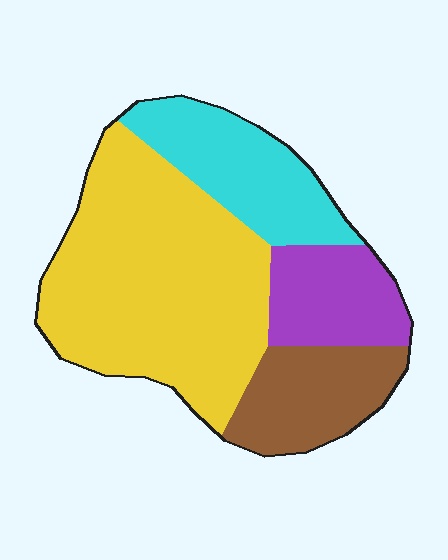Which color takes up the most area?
Yellow, at roughly 50%.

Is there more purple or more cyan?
Cyan.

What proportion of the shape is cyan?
Cyan covers about 20% of the shape.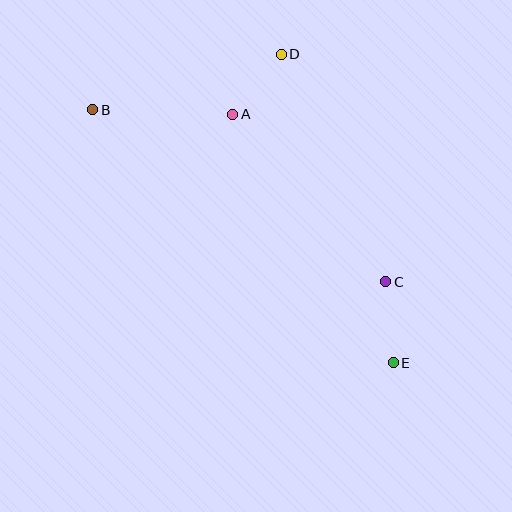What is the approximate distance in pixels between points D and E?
The distance between D and E is approximately 328 pixels.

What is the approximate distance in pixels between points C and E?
The distance between C and E is approximately 81 pixels.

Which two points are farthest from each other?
Points B and E are farthest from each other.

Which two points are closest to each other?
Points A and D are closest to each other.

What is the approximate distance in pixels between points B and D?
The distance between B and D is approximately 197 pixels.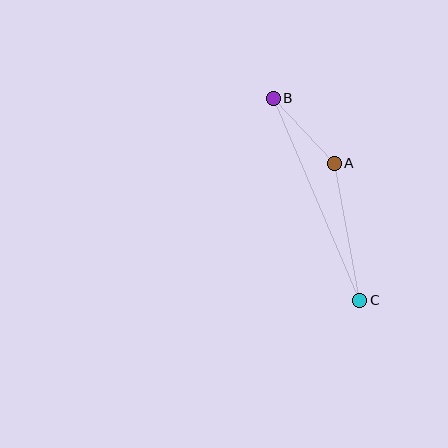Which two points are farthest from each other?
Points B and C are farthest from each other.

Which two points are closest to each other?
Points A and B are closest to each other.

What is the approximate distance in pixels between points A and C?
The distance between A and C is approximately 139 pixels.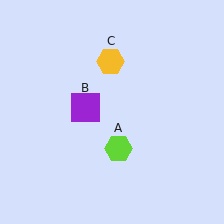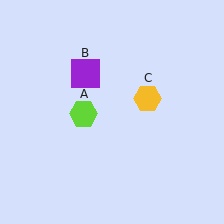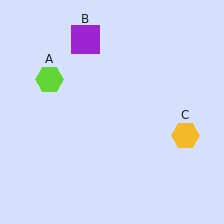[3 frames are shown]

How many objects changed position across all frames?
3 objects changed position: lime hexagon (object A), purple square (object B), yellow hexagon (object C).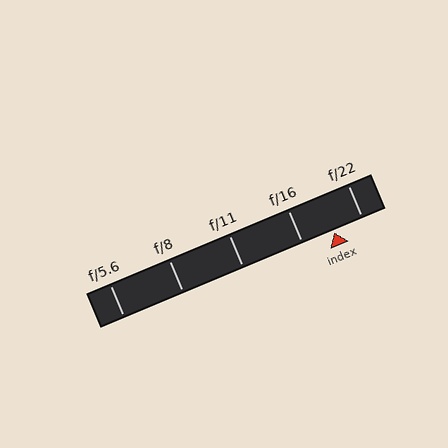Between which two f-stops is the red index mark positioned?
The index mark is between f/16 and f/22.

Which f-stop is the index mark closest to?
The index mark is closest to f/22.